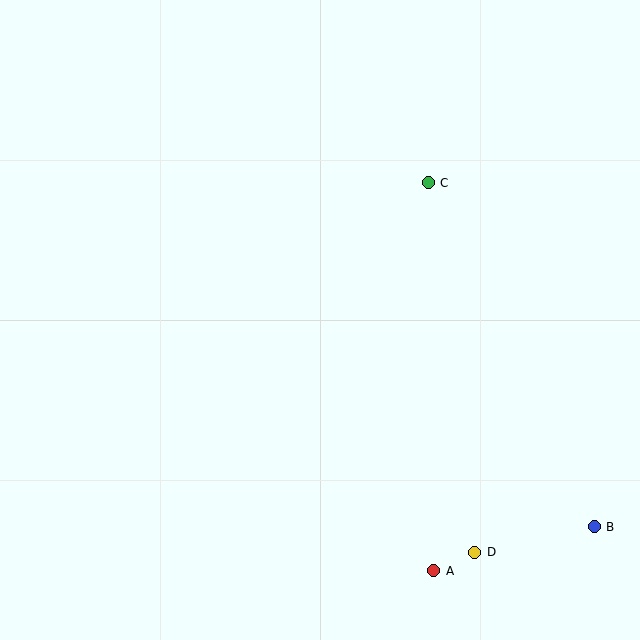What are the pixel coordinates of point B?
Point B is at (594, 527).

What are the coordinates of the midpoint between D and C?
The midpoint between D and C is at (451, 367).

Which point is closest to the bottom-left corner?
Point A is closest to the bottom-left corner.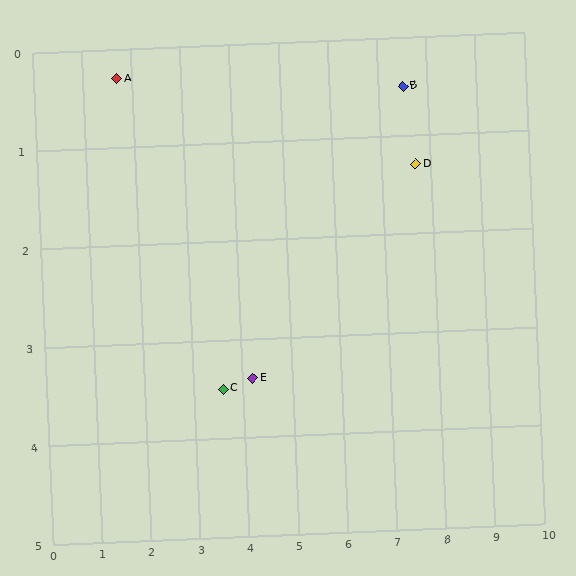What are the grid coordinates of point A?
Point A is at approximately (1.7, 0.3).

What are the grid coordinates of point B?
Point B is at approximately (7.5, 0.5).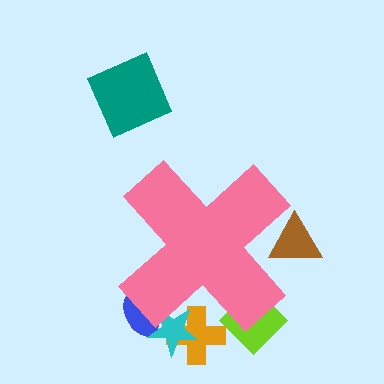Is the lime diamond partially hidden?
Yes, the lime diamond is partially hidden behind the pink cross.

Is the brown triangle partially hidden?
Yes, the brown triangle is partially hidden behind the pink cross.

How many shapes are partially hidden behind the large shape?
5 shapes are partially hidden.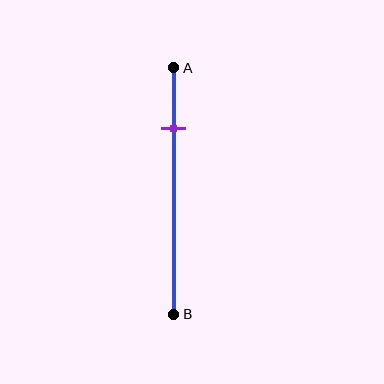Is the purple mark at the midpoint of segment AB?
No, the mark is at about 25% from A, not at the 50% midpoint.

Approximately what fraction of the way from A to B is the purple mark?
The purple mark is approximately 25% of the way from A to B.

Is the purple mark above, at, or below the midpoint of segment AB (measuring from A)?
The purple mark is above the midpoint of segment AB.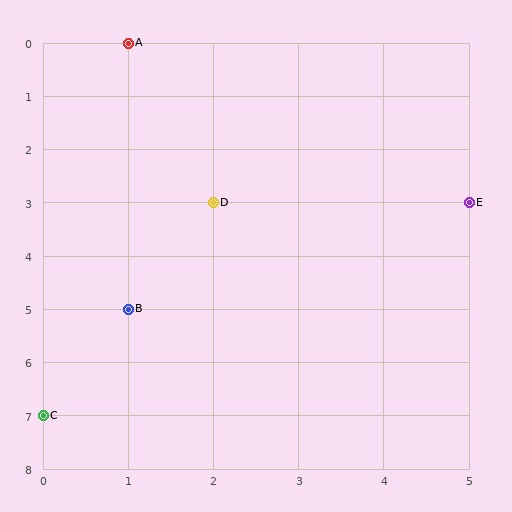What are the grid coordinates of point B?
Point B is at grid coordinates (1, 5).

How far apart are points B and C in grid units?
Points B and C are 1 column and 2 rows apart (about 2.2 grid units diagonally).